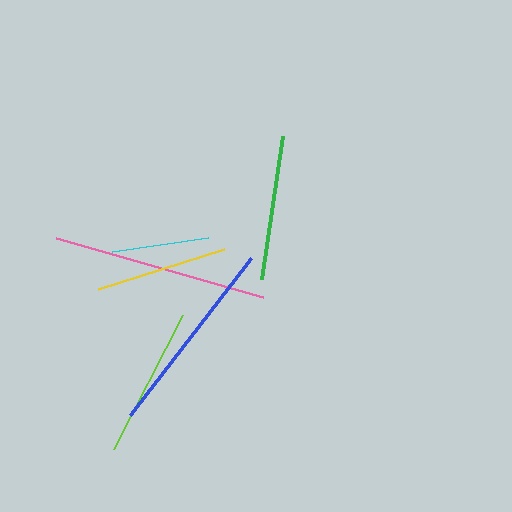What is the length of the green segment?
The green segment is approximately 144 pixels long.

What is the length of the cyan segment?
The cyan segment is approximately 97 pixels long.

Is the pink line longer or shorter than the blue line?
The pink line is longer than the blue line.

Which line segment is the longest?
The pink line is the longest at approximately 215 pixels.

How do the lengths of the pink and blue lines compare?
The pink and blue lines are approximately the same length.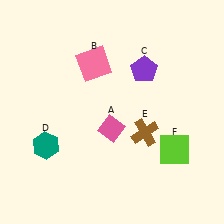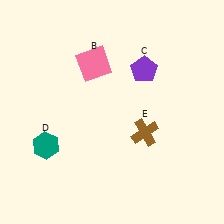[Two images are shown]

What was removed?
The pink diamond (A), the lime square (F) were removed in Image 2.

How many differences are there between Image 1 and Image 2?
There are 2 differences between the two images.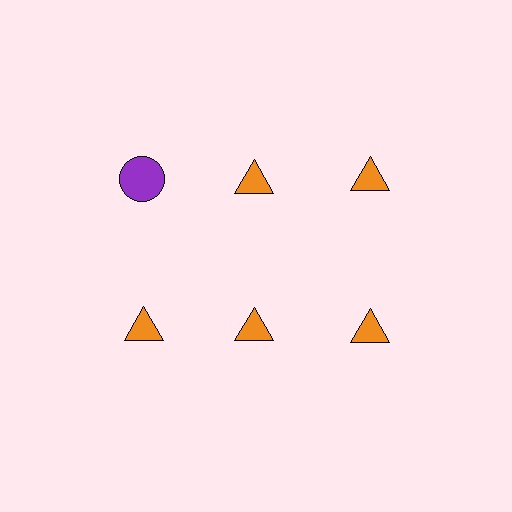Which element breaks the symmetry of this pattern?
The purple circle in the top row, leftmost column breaks the symmetry. All other shapes are orange triangles.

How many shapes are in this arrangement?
There are 6 shapes arranged in a grid pattern.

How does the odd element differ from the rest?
It differs in both color (purple instead of orange) and shape (circle instead of triangle).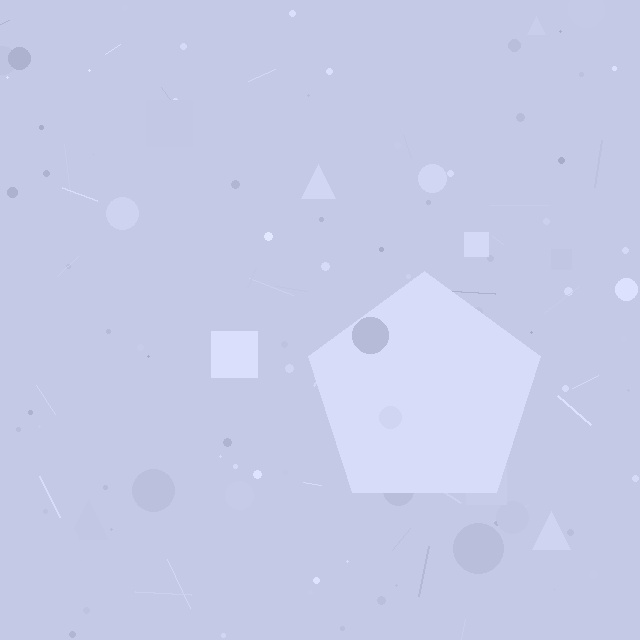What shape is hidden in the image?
A pentagon is hidden in the image.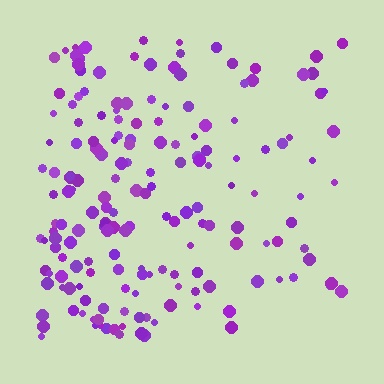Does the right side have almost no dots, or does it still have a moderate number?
Still a moderate number, just noticeably fewer than the left.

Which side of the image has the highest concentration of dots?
The left.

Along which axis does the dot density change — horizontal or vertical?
Horizontal.